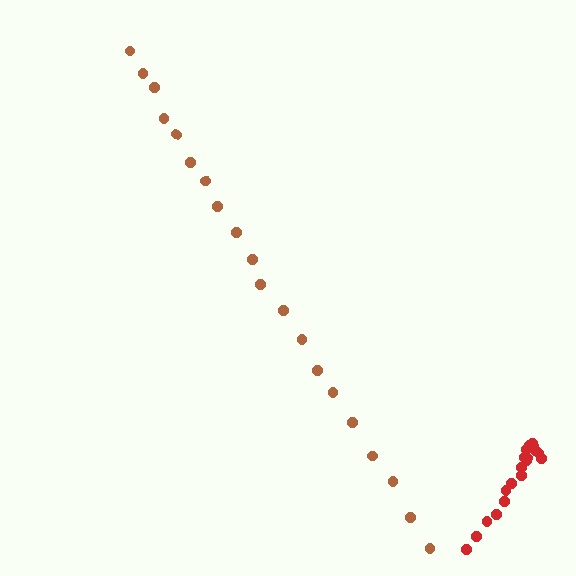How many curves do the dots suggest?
There are 2 distinct paths.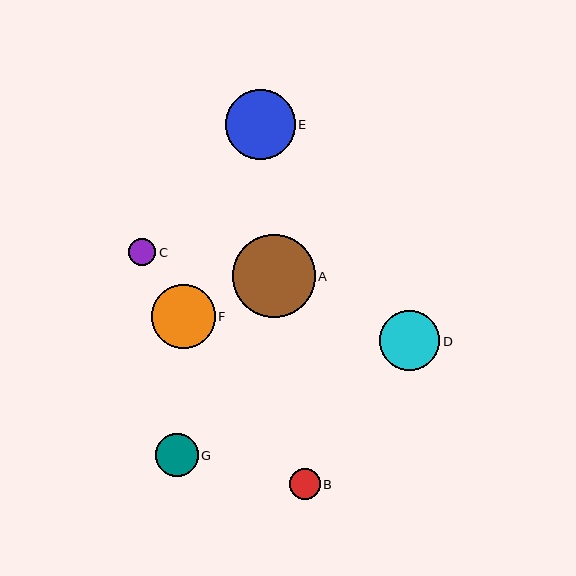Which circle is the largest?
Circle A is the largest with a size of approximately 83 pixels.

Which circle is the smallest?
Circle C is the smallest with a size of approximately 27 pixels.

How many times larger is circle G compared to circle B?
Circle G is approximately 1.4 times the size of circle B.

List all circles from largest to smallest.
From largest to smallest: A, E, F, D, G, B, C.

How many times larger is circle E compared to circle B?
Circle E is approximately 2.3 times the size of circle B.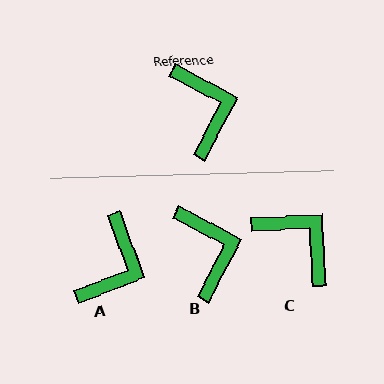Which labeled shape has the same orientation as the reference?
B.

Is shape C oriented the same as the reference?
No, it is off by about 31 degrees.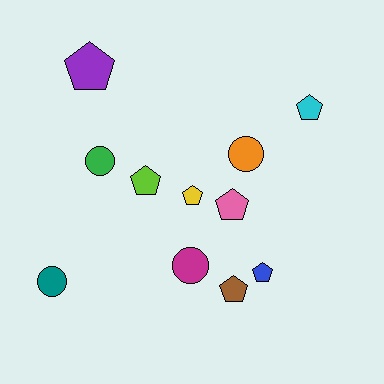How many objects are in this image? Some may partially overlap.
There are 11 objects.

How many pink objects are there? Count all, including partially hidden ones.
There is 1 pink object.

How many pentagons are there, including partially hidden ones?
There are 7 pentagons.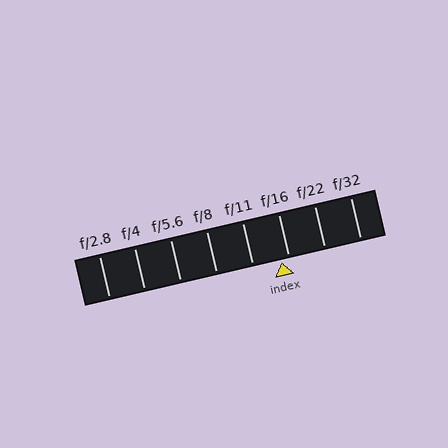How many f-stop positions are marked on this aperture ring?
There are 8 f-stop positions marked.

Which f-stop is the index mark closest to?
The index mark is closest to f/16.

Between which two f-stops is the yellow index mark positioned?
The index mark is between f/11 and f/16.